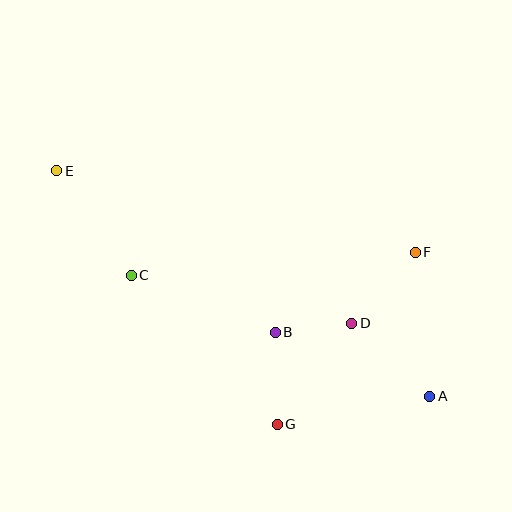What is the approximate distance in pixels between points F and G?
The distance between F and G is approximately 221 pixels.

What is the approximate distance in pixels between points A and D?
The distance between A and D is approximately 107 pixels.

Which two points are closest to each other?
Points B and D are closest to each other.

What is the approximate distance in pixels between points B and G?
The distance between B and G is approximately 92 pixels.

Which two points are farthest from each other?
Points A and E are farthest from each other.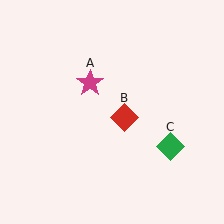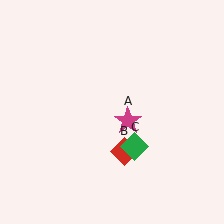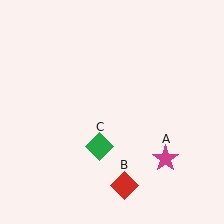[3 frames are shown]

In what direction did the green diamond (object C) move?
The green diamond (object C) moved left.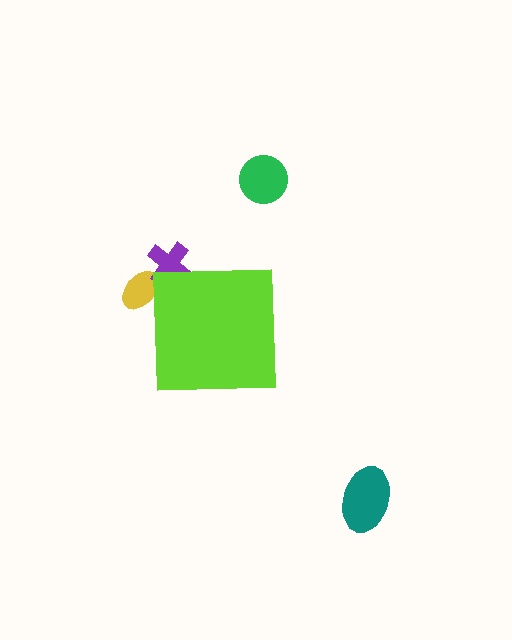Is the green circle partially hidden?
No, the green circle is fully visible.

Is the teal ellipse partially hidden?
No, the teal ellipse is fully visible.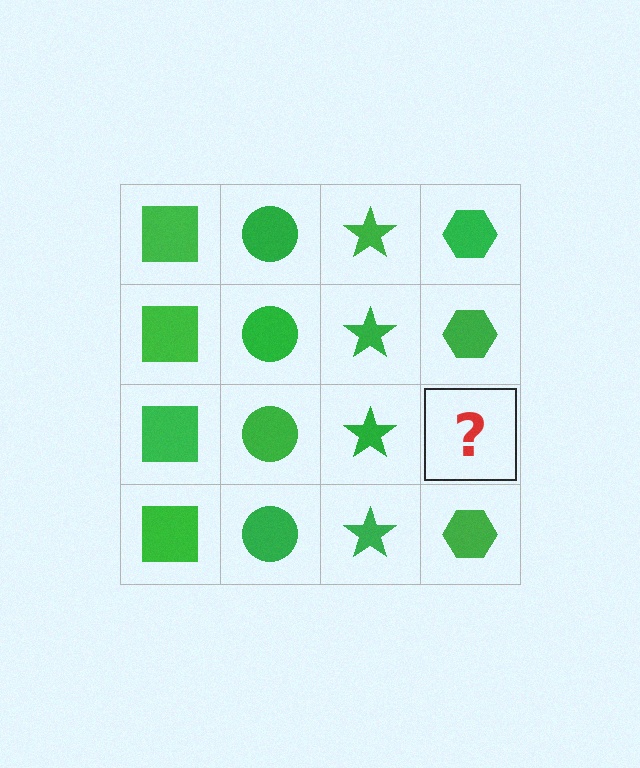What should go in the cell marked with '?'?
The missing cell should contain a green hexagon.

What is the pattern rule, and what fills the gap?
The rule is that each column has a consistent shape. The gap should be filled with a green hexagon.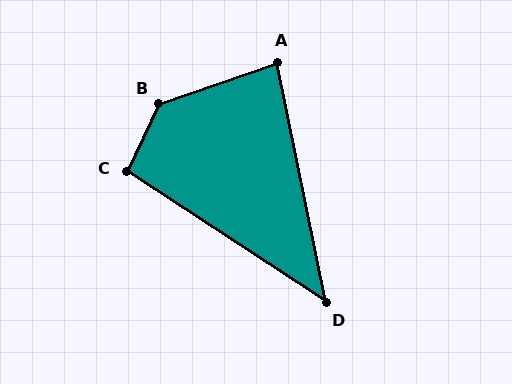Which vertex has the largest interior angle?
B, at approximately 135 degrees.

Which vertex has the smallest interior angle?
D, at approximately 45 degrees.